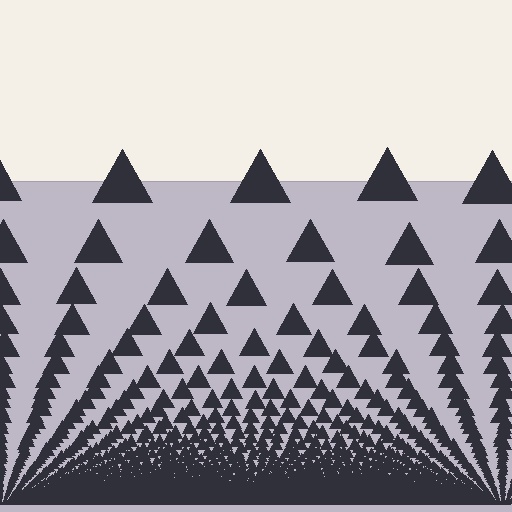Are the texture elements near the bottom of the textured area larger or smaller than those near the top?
Smaller. The gradient is inverted — elements near the bottom are smaller and denser.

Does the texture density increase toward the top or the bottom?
Density increases toward the bottom.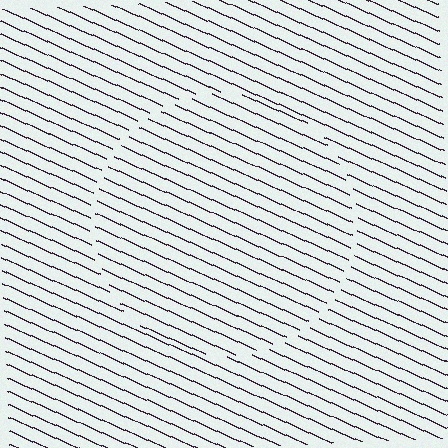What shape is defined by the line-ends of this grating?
An illusory circle. The interior of the shape contains the same grating, shifted by half a period — the contour is defined by the phase discontinuity where line-ends from the inner and outer gratings abut.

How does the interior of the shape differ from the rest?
The interior of the shape contains the same grating, shifted by half a period — the contour is defined by the phase discontinuity where line-ends from the inner and outer gratings abut.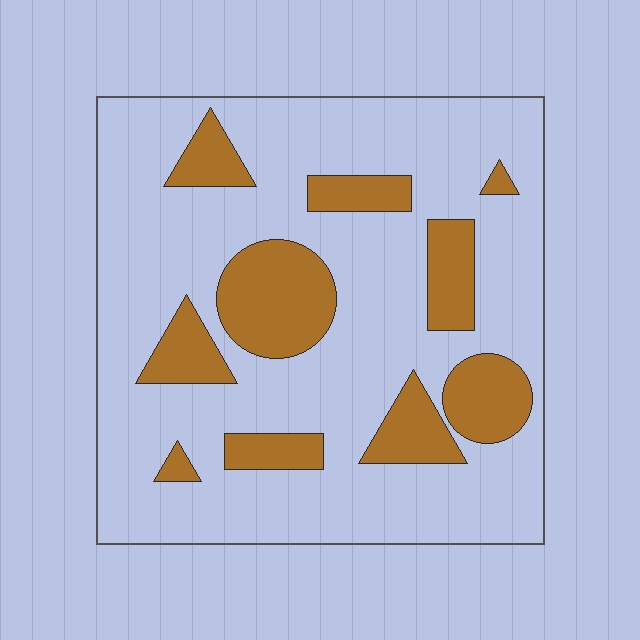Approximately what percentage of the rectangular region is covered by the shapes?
Approximately 25%.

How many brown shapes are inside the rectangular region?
10.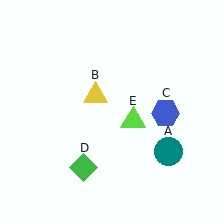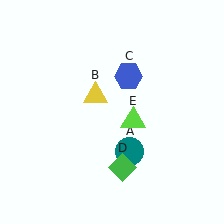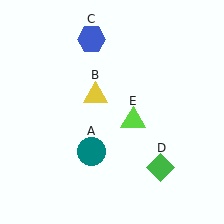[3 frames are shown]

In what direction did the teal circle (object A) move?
The teal circle (object A) moved left.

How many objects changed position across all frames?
3 objects changed position: teal circle (object A), blue hexagon (object C), green diamond (object D).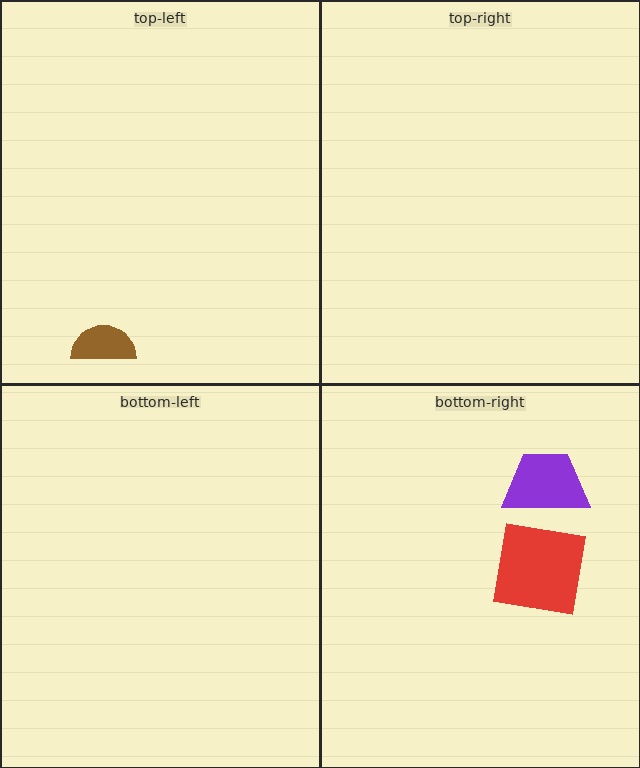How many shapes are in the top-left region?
1.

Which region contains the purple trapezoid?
The bottom-right region.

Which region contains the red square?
The bottom-right region.